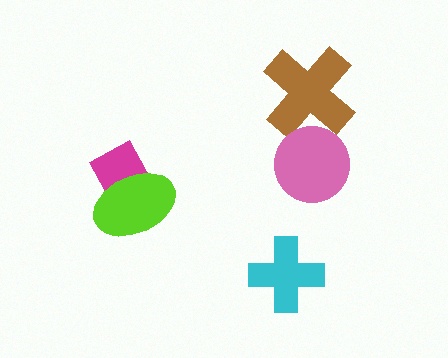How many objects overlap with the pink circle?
1 object overlaps with the pink circle.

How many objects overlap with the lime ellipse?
1 object overlaps with the lime ellipse.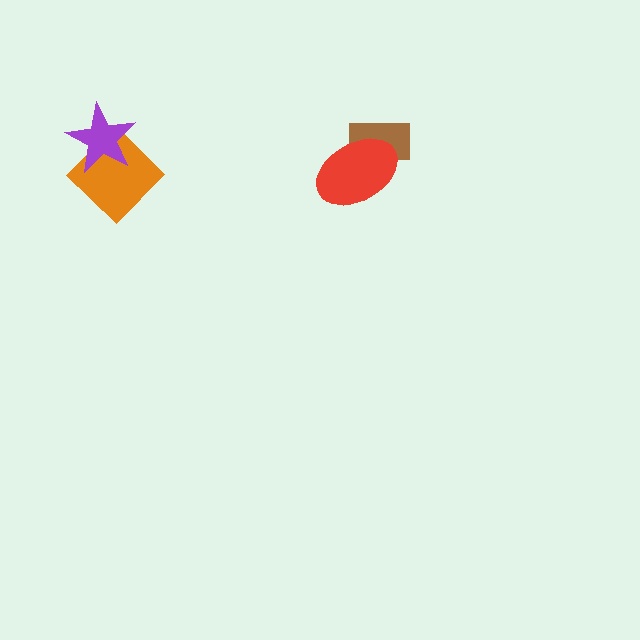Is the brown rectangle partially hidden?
Yes, it is partially covered by another shape.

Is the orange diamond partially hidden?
Yes, it is partially covered by another shape.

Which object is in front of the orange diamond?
The purple star is in front of the orange diamond.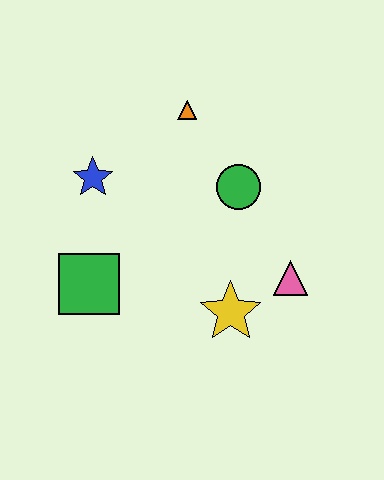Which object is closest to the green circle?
The orange triangle is closest to the green circle.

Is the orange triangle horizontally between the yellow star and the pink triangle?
No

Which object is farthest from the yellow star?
The orange triangle is farthest from the yellow star.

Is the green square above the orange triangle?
No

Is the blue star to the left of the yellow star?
Yes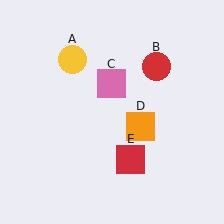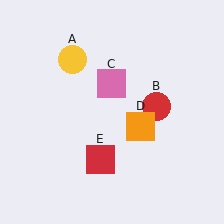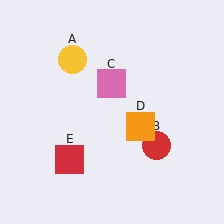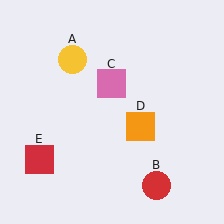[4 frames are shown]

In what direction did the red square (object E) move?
The red square (object E) moved left.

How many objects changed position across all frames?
2 objects changed position: red circle (object B), red square (object E).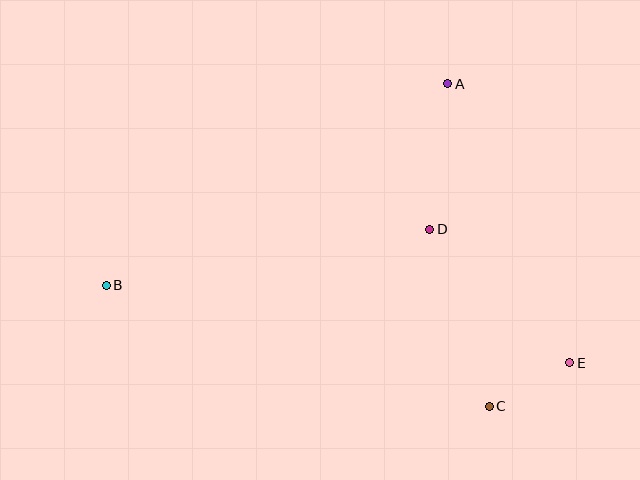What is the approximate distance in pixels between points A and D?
The distance between A and D is approximately 147 pixels.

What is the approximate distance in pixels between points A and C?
The distance between A and C is approximately 326 pixels.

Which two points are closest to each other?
Points C and E are closest to each other.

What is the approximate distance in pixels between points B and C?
The distance between B and C is approximately 402 pixels.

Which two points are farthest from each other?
Points B and E are farthest from each other.